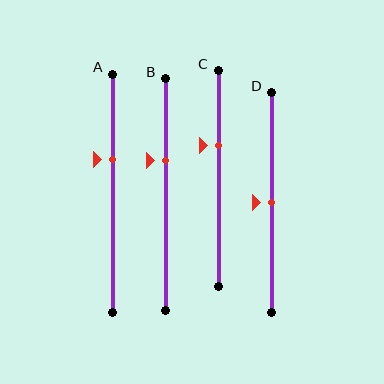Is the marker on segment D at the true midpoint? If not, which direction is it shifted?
Yes, the marker on segment D is at the true midpoint.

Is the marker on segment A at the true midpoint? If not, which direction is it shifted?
No, the marker on segment A is shifted upward by about 14% of the segment length.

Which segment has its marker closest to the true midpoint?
Segment D has its marker closest to the true midpoint.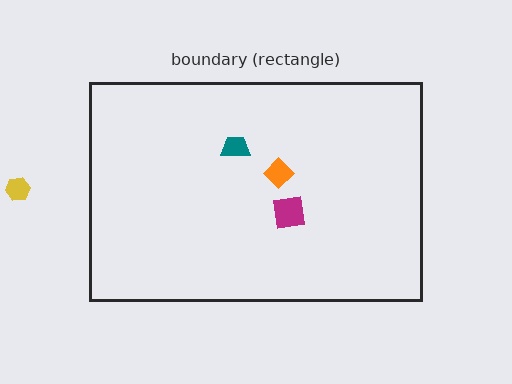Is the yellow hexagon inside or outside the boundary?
Outside.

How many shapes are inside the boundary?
3 inside, 1 outside.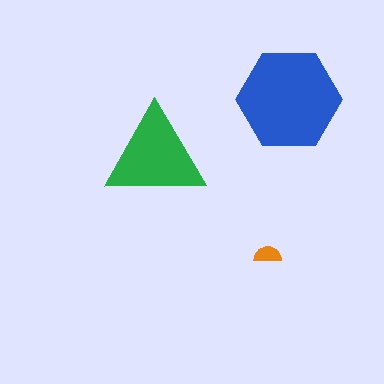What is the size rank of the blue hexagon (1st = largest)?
1st.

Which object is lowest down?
The orange semicircle is bottommost.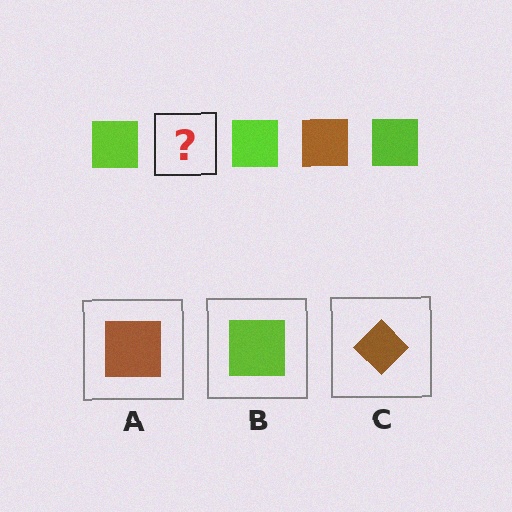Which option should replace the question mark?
Option A.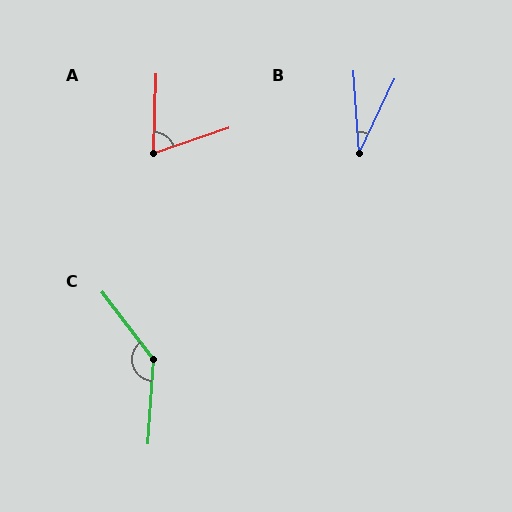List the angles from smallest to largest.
B (29°), A (70°), C (139°).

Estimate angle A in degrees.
Approximately 70 degrees.